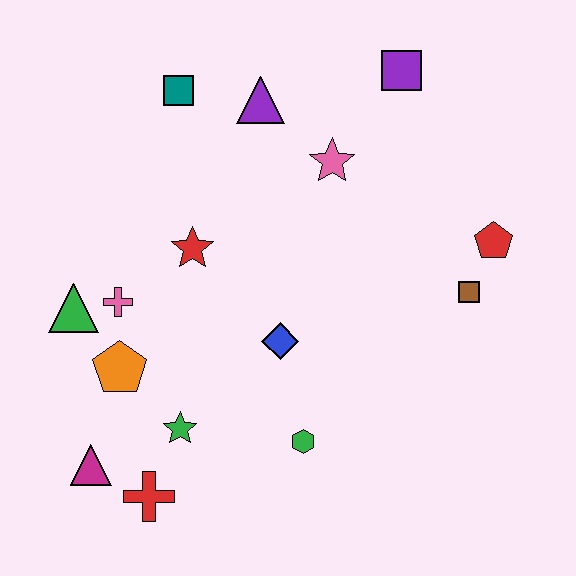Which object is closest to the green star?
The red cross is closest to the green star.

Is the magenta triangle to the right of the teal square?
No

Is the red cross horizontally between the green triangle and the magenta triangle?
No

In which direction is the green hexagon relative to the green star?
The green hexagon is to the right of the green star.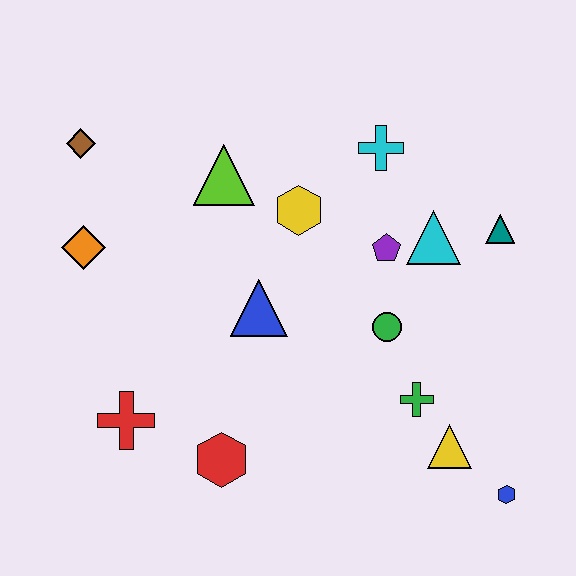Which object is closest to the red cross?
The red hexagon is closest to the red cross.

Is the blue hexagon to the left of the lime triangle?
No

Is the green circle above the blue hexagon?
Yes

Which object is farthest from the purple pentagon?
The brown diamond is farthest from the purple pentagon.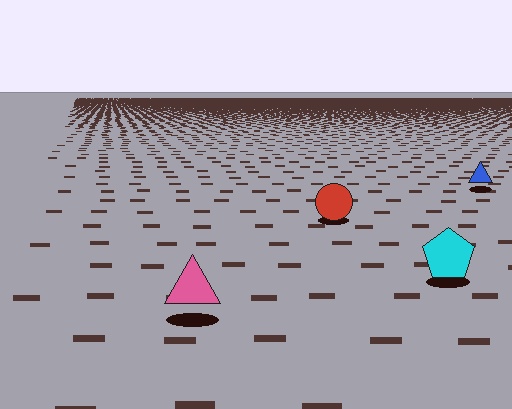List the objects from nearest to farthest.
From nearest to farthest: the pink triangle, the cyan pentagon, the red circle, the blue triangle.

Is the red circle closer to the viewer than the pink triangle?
No. The pink triangle is closer — you can tell from the texture gradient: the ground texture is coarser near it.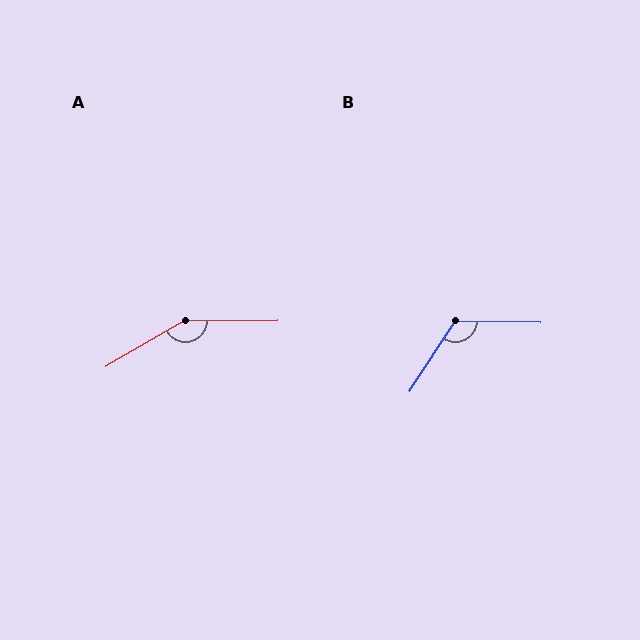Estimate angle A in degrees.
Approximately 150 degrees.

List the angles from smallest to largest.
B (122°), A (150°).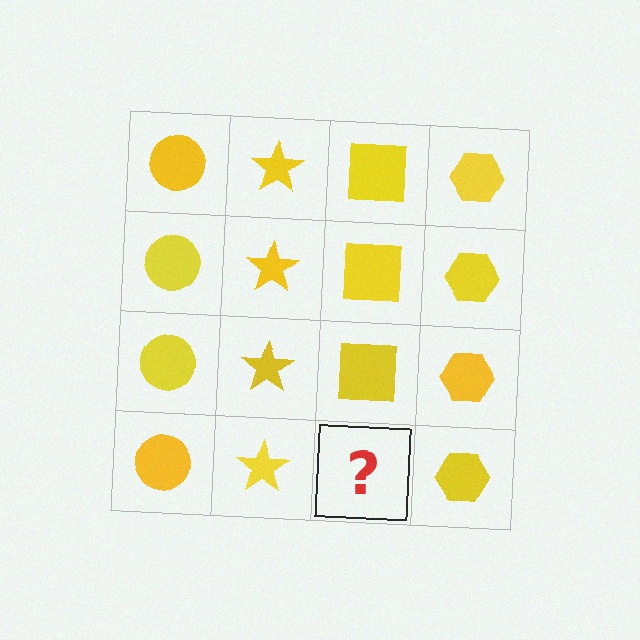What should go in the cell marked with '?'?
The missing cell should contain a yellow square.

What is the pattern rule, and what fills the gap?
The rule is that each column has a consistent shape. The gap should be filled with a yellow square.